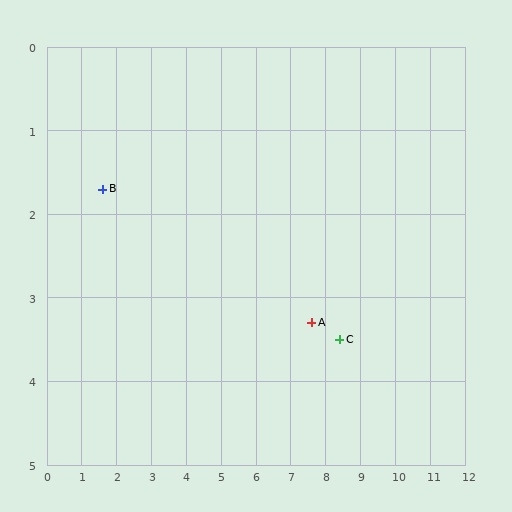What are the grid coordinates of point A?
Point A is at approximately (7.6, 3.3).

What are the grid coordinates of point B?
Point B is at approximately (1.6, 1.7).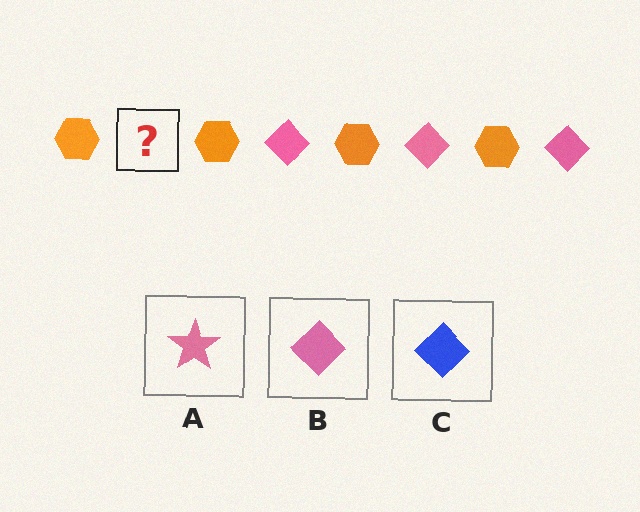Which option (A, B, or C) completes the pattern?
B.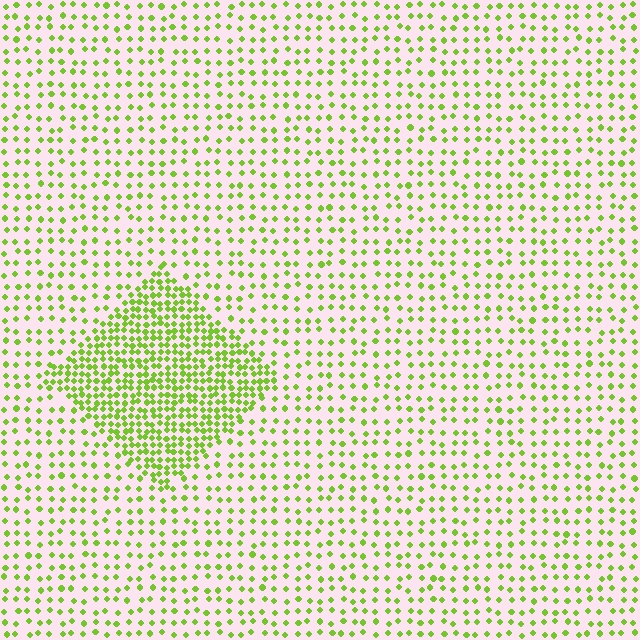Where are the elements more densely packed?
The elements are more densely packed inside the diamond boundary.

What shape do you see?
I see a diamond.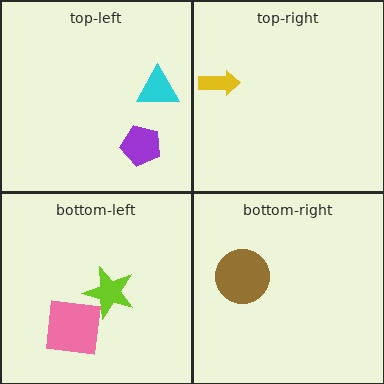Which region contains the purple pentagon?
The top-left region.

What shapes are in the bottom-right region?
The brown circle.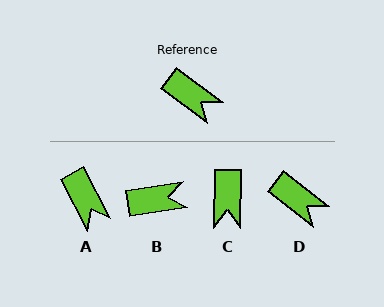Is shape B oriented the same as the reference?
No, it is off by about 46 degrees.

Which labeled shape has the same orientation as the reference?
D.